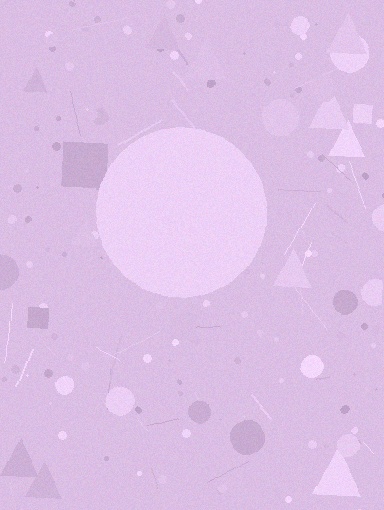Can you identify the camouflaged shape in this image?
The camouflaged shape is a circle.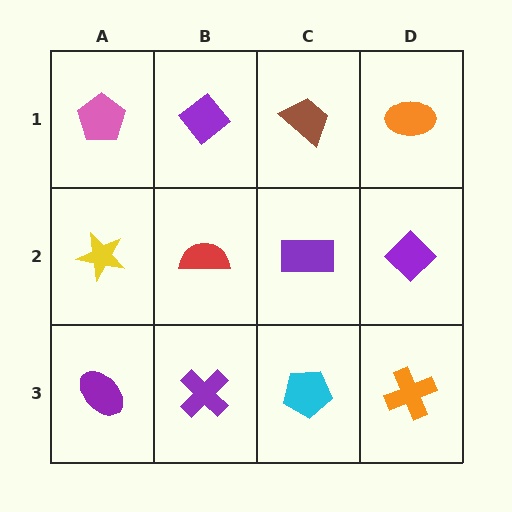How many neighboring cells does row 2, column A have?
3.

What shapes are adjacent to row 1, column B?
A red semicircle (row 2, column B), a pink pentagon (row 1, column A), a brown trapezoid (row 1, column C).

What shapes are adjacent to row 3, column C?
A purple rectangle (row 2, column C), a purple cross (row 3, column B), an orange cross (row 3, column D).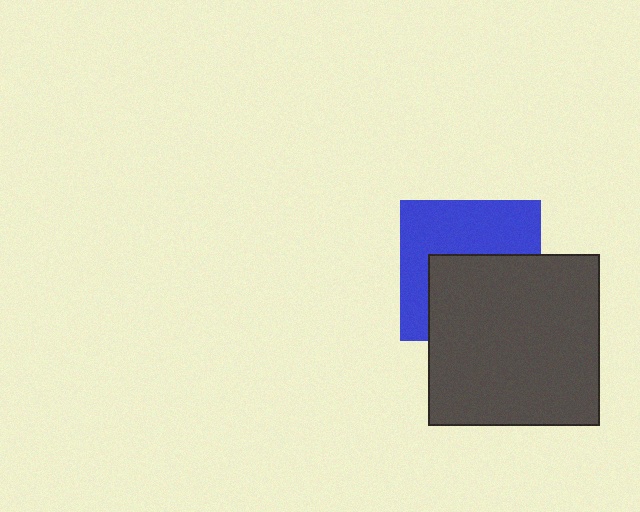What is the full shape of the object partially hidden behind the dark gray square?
The partially hidden object is a blue square.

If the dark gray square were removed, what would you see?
You would see the complete blue square.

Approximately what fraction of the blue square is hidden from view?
Roughly 50% of the blue square is hidden behind the dark gray square.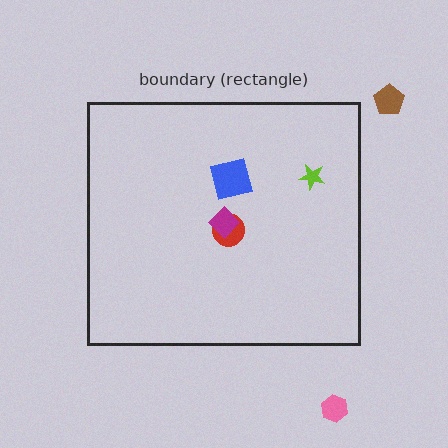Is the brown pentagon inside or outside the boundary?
Outside.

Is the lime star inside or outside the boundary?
Inside.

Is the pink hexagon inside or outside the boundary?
Outside.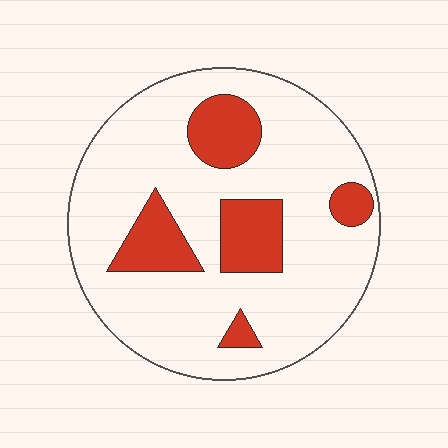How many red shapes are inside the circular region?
5.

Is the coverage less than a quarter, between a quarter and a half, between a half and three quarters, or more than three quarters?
Less than a quarter.